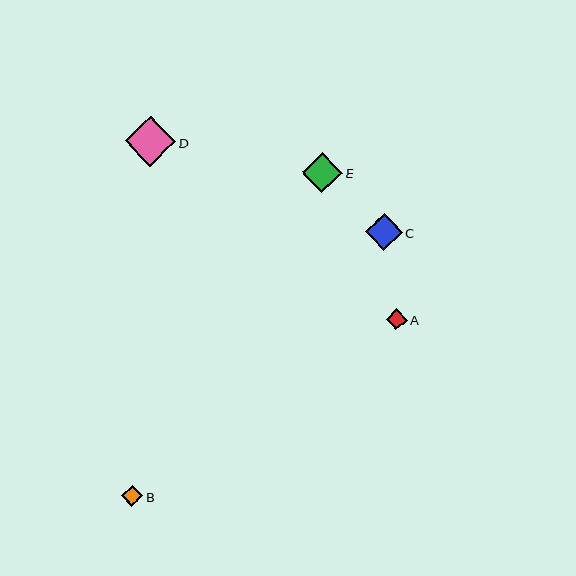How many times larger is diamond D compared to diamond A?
Diamond D is approximately 2.5 times the size of diamond A.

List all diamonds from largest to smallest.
From largest to smallest: D, E, C, B, A.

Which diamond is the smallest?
Diamond A is the smallest with a size of approximately 21 pixels.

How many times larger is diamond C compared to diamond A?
Diamond C is approximately 1.8 times the size of diamond A.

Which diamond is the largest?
Diamond D is the largest with a size of approximately 51 pixels.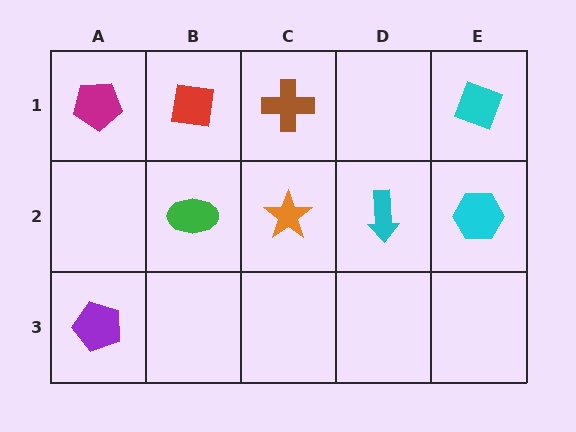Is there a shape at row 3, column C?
No, that cell is empty.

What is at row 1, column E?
A cyan diamond.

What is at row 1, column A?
A magenta pentagon.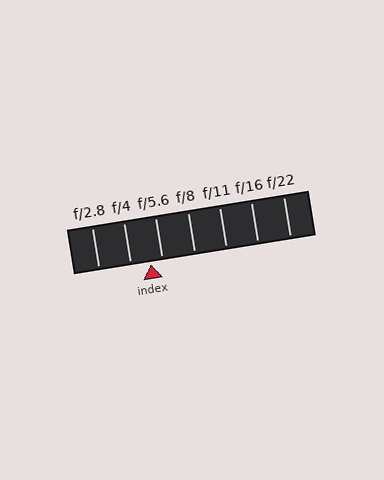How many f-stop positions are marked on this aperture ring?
There are 7 f-stop positions marked.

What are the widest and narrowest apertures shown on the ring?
The widest aperture shown is f/2.8 and the narrowest is f/22.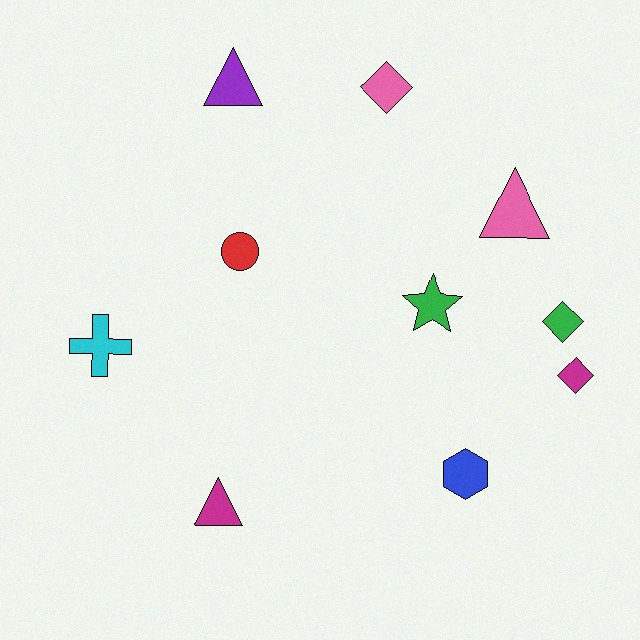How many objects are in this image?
There are 10 objects.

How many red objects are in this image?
There is 1 red object.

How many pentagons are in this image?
There are no pentagons.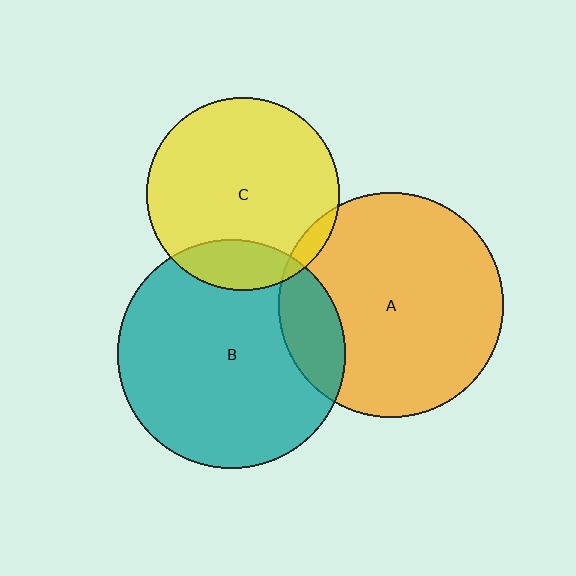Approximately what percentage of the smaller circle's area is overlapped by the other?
Approximately 15%.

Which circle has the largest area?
Circle B (teal).